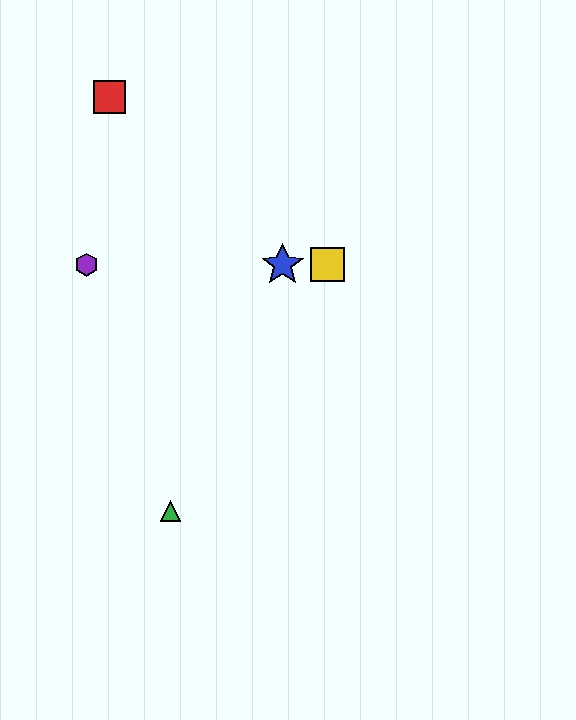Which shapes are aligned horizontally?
The blue star, the yellow square, the purple hexagon are aligned horizontally.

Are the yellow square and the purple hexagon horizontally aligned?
Yes, both are at y≈265.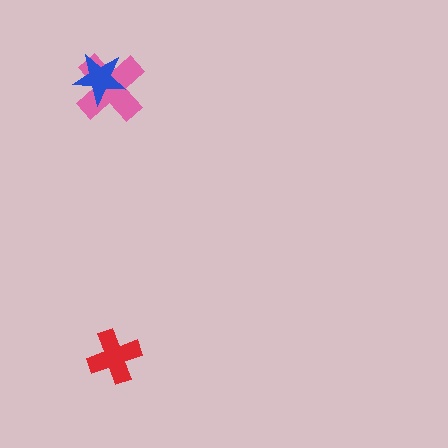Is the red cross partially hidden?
No, no other shape covers it.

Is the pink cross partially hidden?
Yes, it is partially covered by another shape.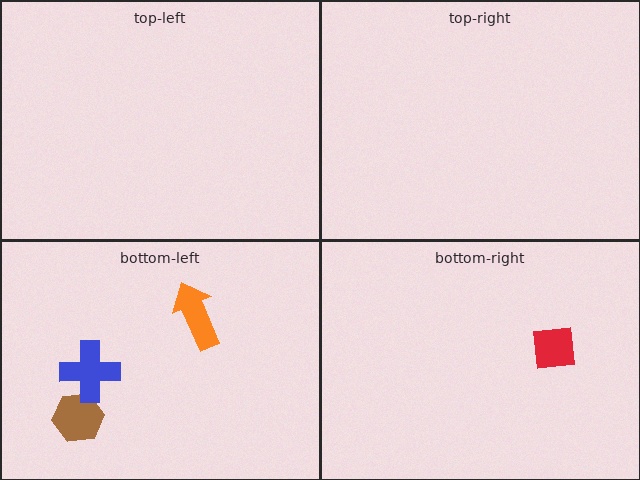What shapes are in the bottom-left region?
The orange arrow, the brown hexagon, the blue cross.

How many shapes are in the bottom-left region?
3.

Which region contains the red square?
The bottom-right region.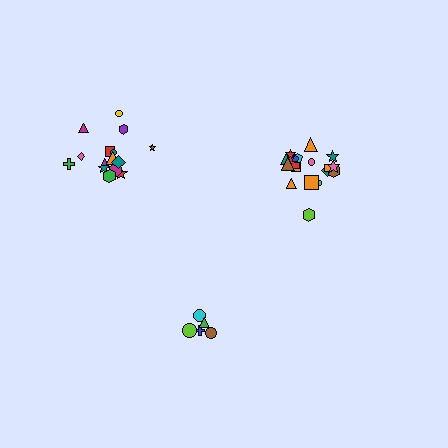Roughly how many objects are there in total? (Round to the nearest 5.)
Roughly 40 objects in total.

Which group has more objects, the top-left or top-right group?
The top-right group.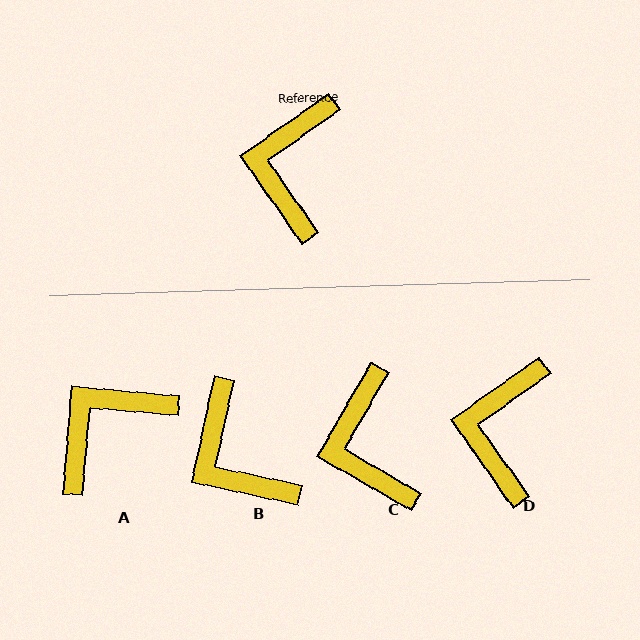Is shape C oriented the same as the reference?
No, it is off by about 25 degrees.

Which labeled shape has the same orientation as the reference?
D.